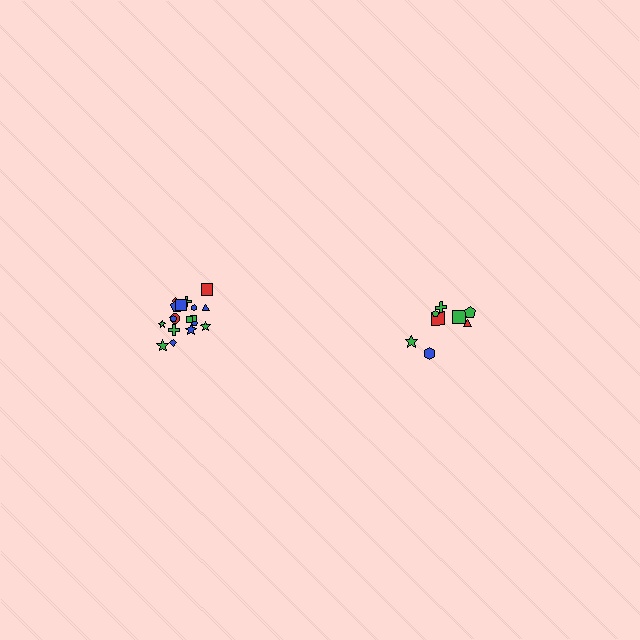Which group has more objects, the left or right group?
The left group.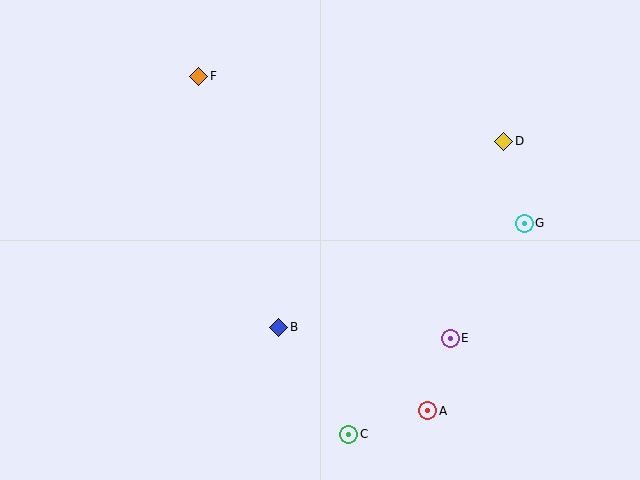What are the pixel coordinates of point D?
Point D is at (504, 141).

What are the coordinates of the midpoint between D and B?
The midpoint between D and B is at (391, 234).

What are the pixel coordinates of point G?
Point G is at (524, 223).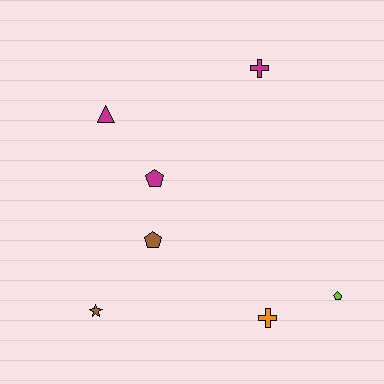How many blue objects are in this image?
There are no blue objects.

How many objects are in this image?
There are 7 objects.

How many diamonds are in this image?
There are no diamonds.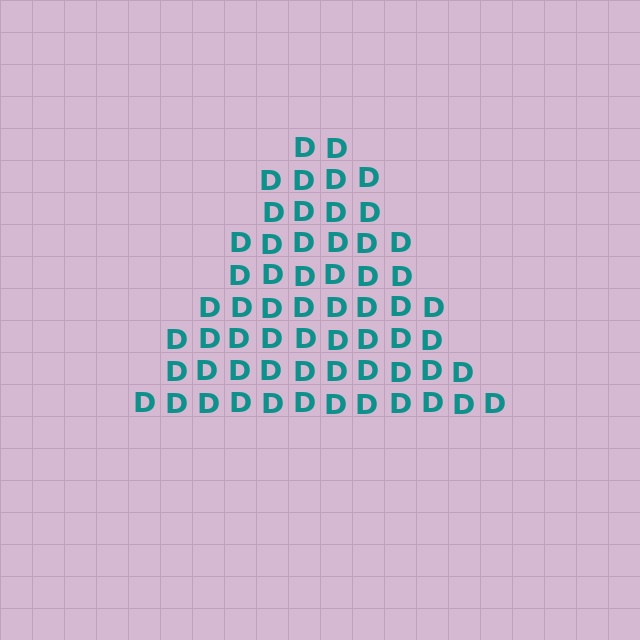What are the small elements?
The small elements are letter D's.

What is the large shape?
The large shape is a triangle.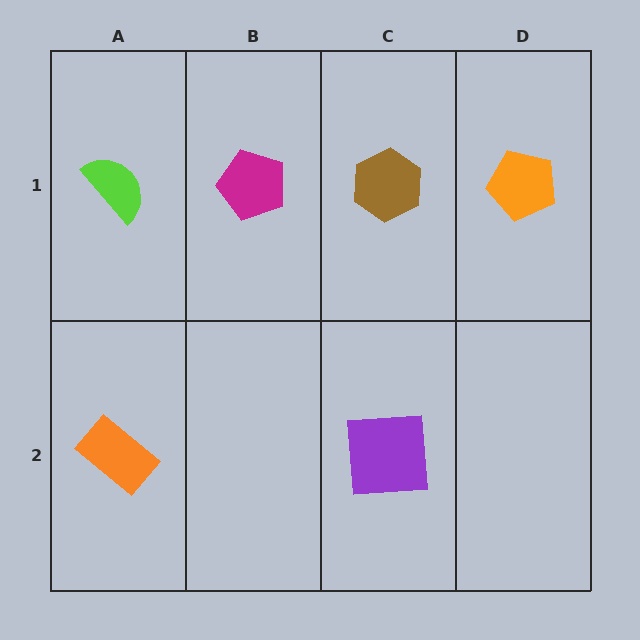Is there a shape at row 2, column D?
No, that cell is empty.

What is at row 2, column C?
A purple square.